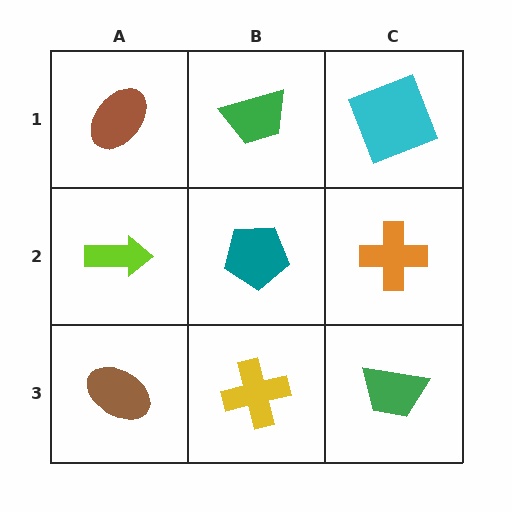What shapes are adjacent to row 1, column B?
A teal pentagon (row 2, column B), a brown ellipse (row 1, column A), a cyan square (row 1, column C).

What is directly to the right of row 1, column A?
A green trapezoid.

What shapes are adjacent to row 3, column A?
A lime arrow (row 2, column A), a yellow cross (row 3, column B).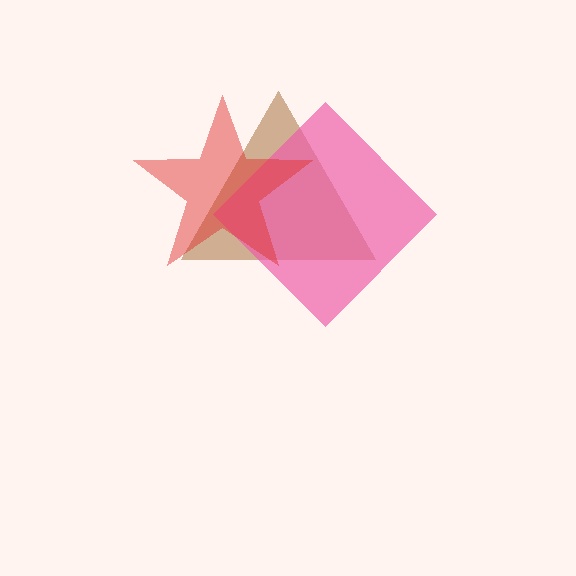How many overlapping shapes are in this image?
There are 3 overlapping shapes in the image.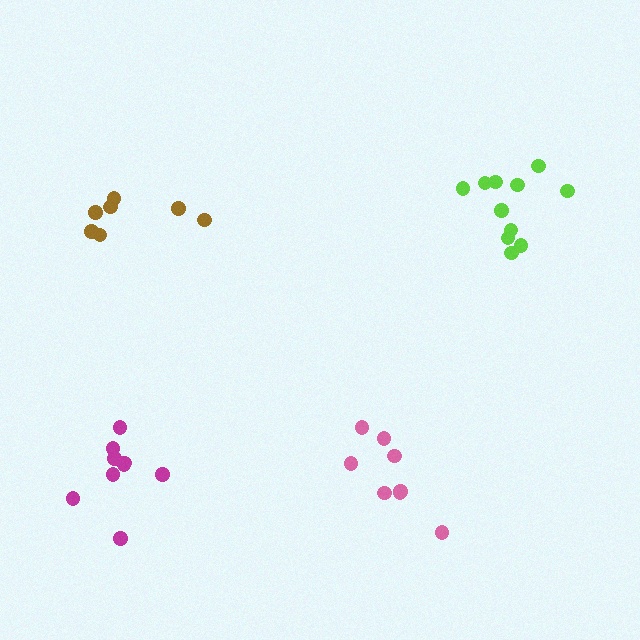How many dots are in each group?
Group 1: 11 dots, Group 2: 8 dots, Group 3: 9 dots, Group 4: 7 dots (35 total).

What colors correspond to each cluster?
The clusters are colored: lime, pink, magenta, brown.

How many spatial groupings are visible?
There are 4 spatial groupings.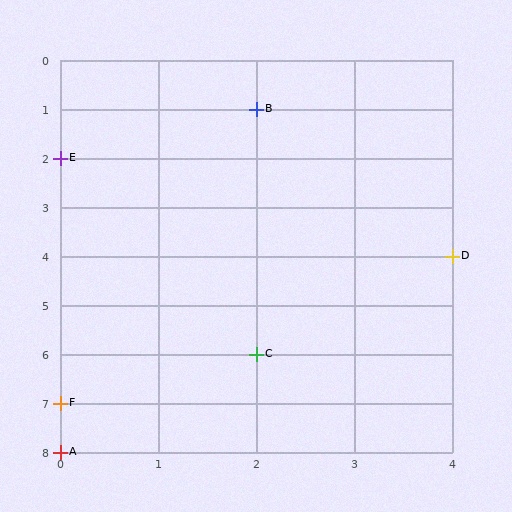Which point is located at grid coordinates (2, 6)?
Point C is at (2, 6).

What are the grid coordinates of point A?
Point A is at grid coordinates (0, 8).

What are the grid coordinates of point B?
Point B is at grid coordinates (2, 1).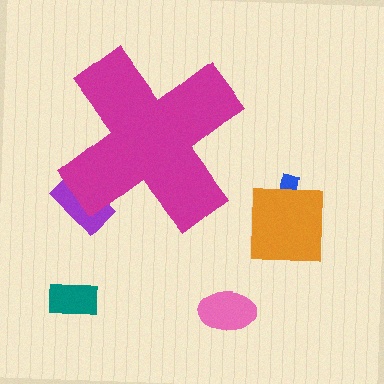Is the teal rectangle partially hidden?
No, the teal rectangle is fully visible.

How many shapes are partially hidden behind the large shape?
1 shape is partially hidden.